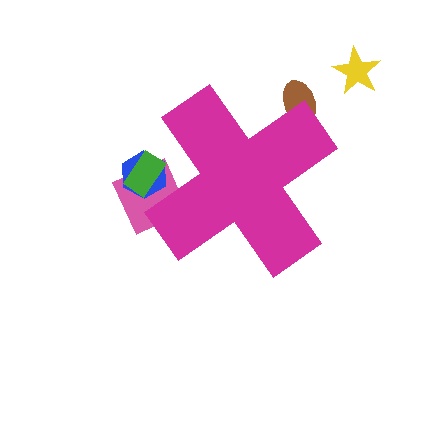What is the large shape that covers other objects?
A magenta cross.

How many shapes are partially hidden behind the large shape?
4 shapes are partially hidden.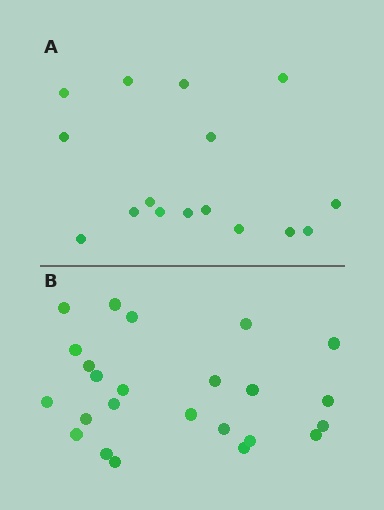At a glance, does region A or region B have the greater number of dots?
Region B (the bottom region) has more dots.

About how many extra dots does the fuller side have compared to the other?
Region B has roughly 8 or so more dots than region A.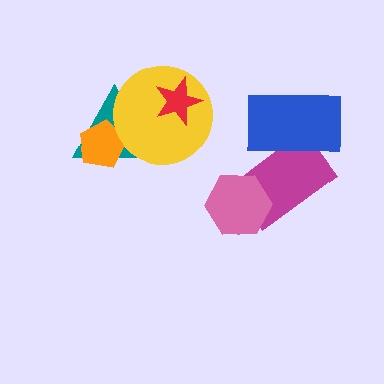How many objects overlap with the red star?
1 object overlaps with the red star.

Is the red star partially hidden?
No, no other shape covers it.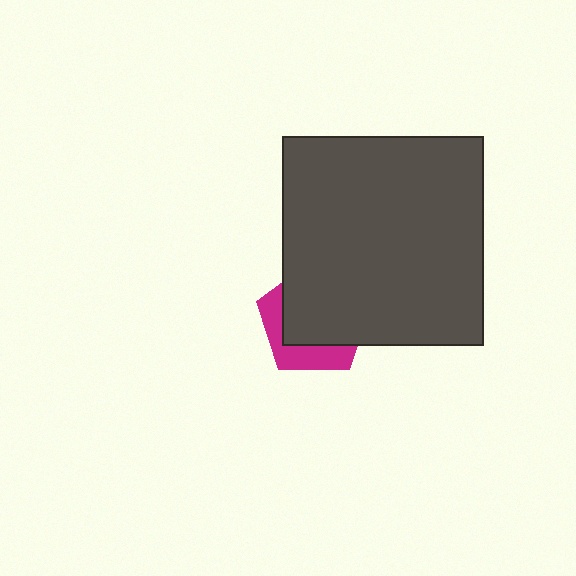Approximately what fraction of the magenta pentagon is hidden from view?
Roughly 67% of the magenta pentagon is hidden behind the dark gray rectangle.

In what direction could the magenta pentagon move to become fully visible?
The magenta pentagon could move toward the lower-left. That would shift it out from behind the dark gray rectangle entirely.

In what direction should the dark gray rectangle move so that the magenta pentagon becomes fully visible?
The dark gray rectangle should move toward the upper-right. That is the shortest direction to clear the overlap and leave the magenta pentagon fully visible.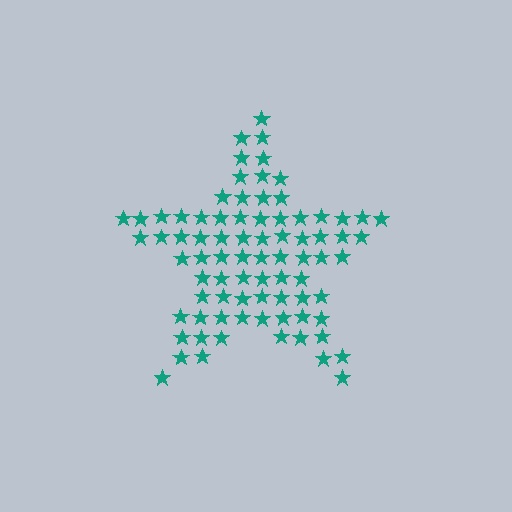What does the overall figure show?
The overall figure shows a star.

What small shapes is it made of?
It is made of small stars.